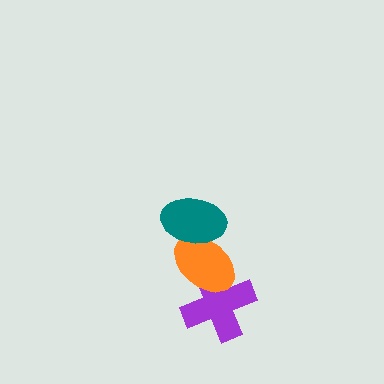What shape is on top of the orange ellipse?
The teal ellipse is on top of the orange ellipse.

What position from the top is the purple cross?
The purple cross is 3rd from the top.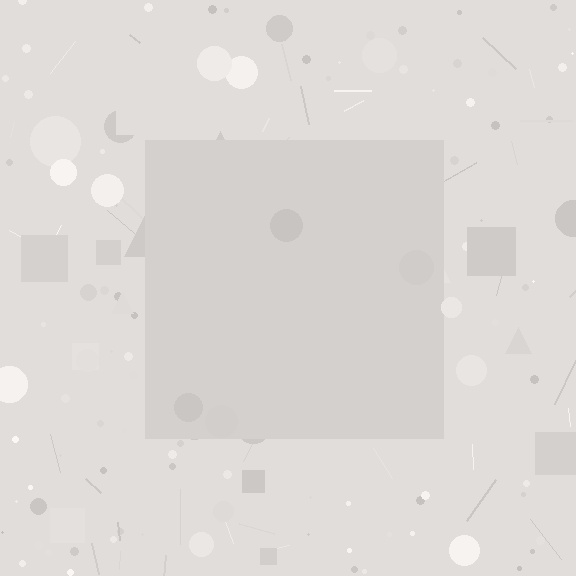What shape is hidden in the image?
A square is hidden in the image.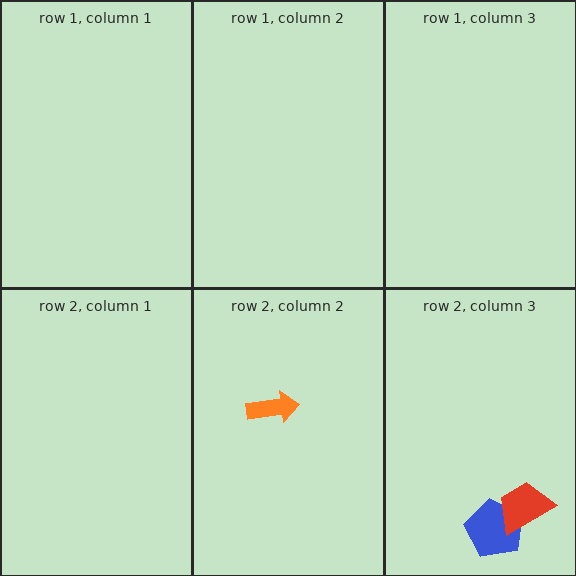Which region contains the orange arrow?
The row 2, column 2 region.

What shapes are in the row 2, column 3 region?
The blue pentagon, the red trapezoid.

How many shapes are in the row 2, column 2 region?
1.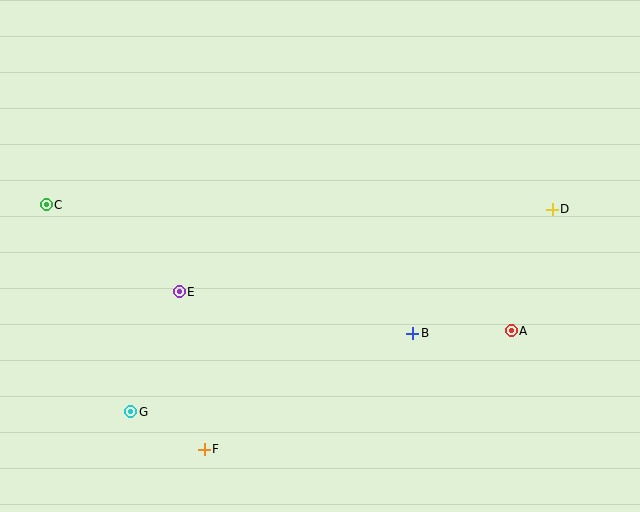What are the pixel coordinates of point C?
Point C is at (46, 205).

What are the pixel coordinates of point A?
Point A is at (511, 331).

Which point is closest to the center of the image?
Point B at (413, 333) is closest to the center.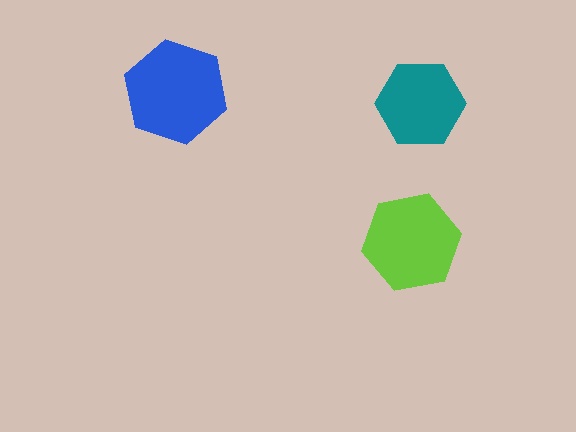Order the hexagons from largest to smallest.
the blue one, the lime one, the teal one.